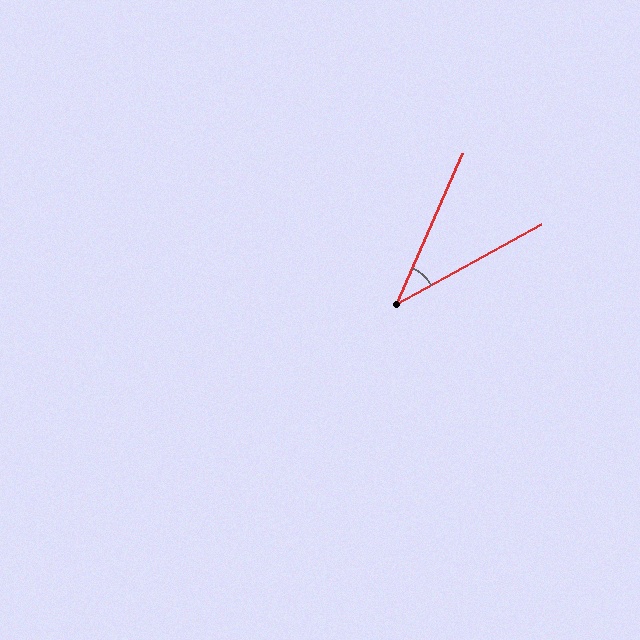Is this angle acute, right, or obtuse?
It is acute.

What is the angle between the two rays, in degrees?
Approximately 37 degrees.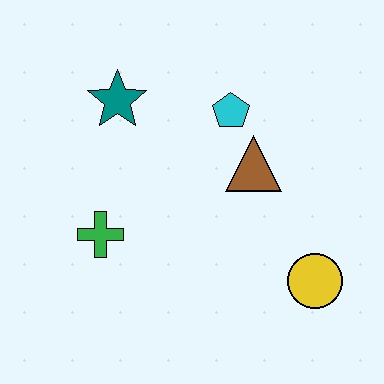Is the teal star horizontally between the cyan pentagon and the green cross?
Yes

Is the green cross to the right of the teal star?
No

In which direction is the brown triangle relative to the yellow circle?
The brown triangle is above the yellow circle.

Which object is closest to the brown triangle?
The cyan pentagon is closest to the brown triangle.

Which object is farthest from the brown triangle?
The green cross is farthest from the brown triangle.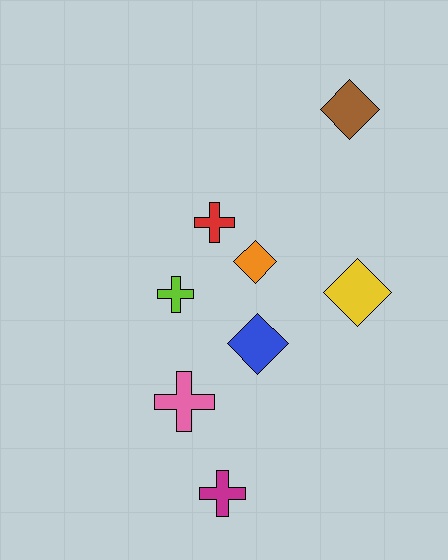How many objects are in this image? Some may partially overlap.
There are 8 objects.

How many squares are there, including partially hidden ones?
There are no squares.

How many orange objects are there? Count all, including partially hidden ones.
There is 1 orange object.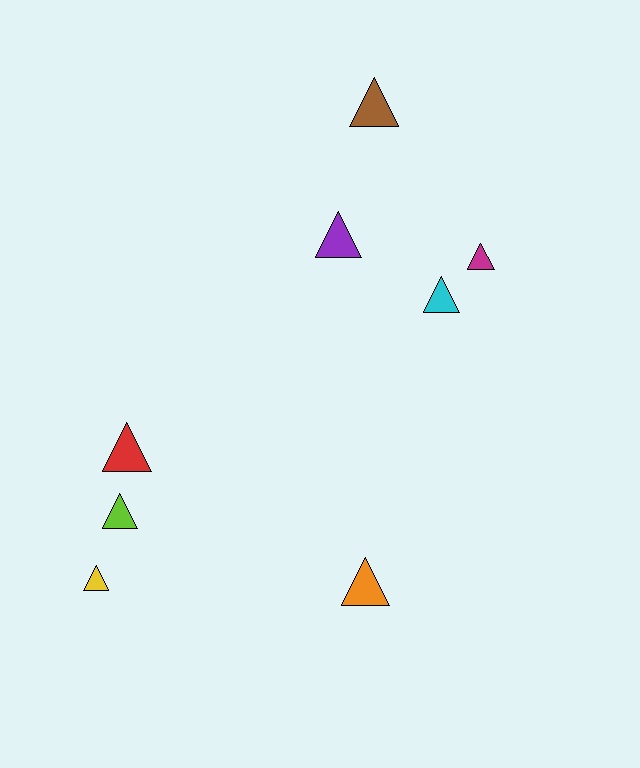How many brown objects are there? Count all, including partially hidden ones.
There is 1 brown object.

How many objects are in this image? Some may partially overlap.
There are 8 objects.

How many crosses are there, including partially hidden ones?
There are no crosses.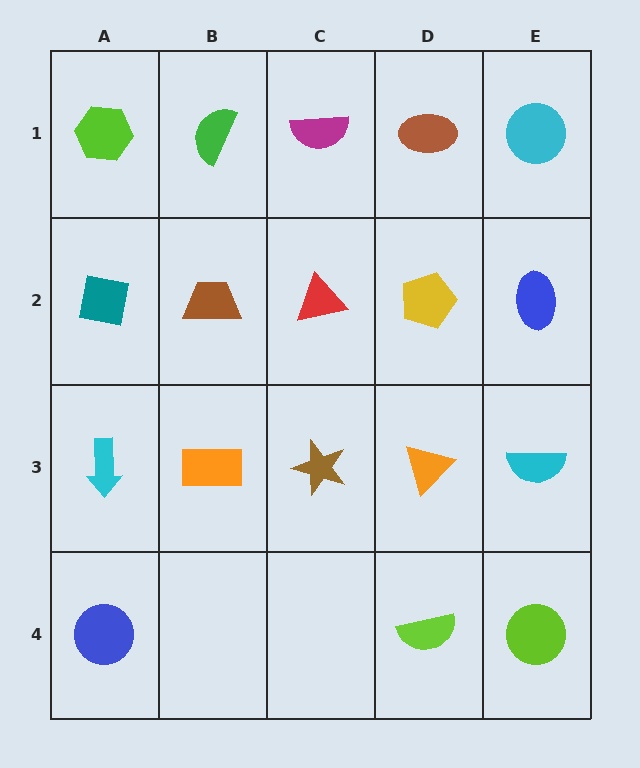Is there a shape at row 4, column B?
No, that cell is empty.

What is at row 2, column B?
A brown trapezoid.